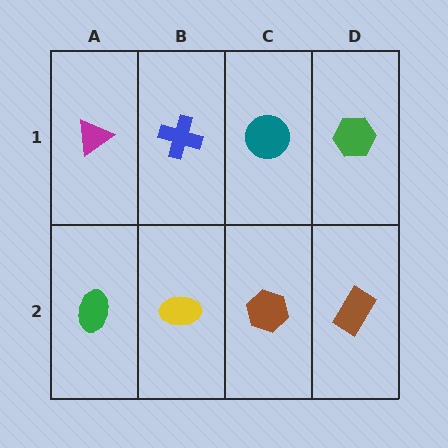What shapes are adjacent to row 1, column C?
A brown hexagon (row 2, column C), a blue cross (row 1, column B), a green hexagon (row 1, column D).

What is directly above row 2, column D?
A green hexagon.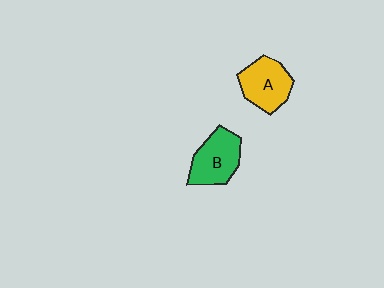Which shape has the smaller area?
Shape A (yellow).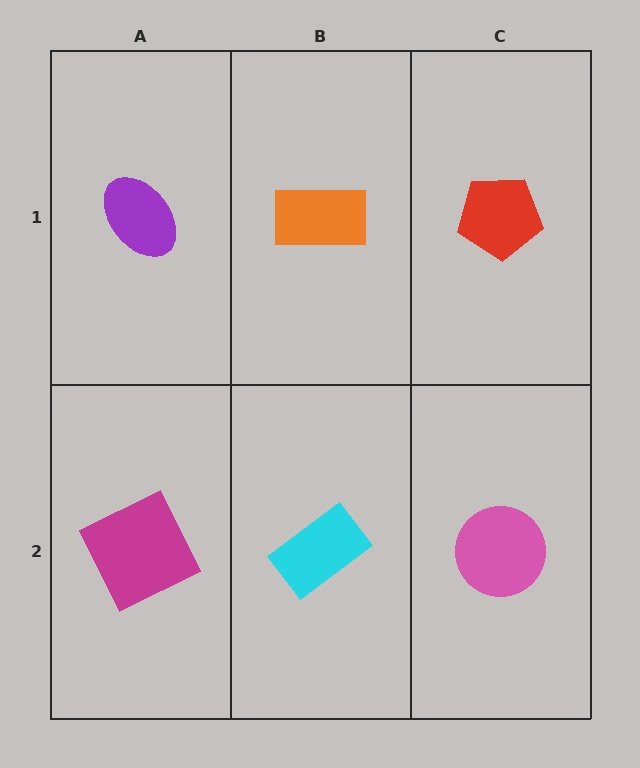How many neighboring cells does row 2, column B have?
3.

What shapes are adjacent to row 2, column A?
A purple ellipse (row 1, column A), a cyan rectangle (row 2, column B).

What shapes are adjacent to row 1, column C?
A pink circle (row 2, column C), an orange rectangle (row 1, column B).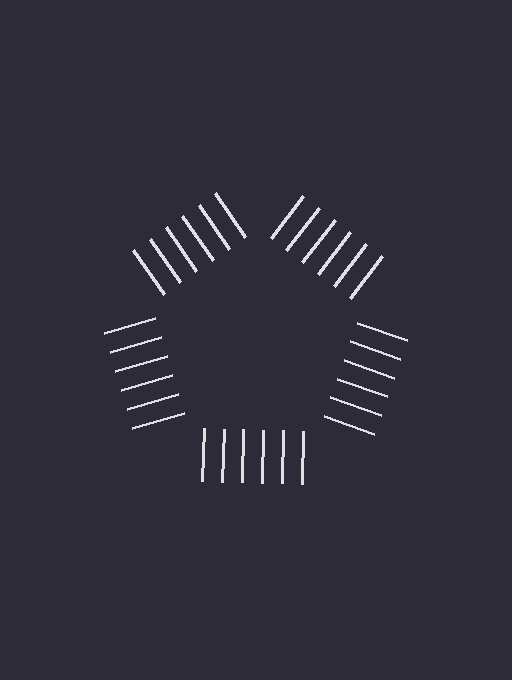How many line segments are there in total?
30 — 6 along each of the 5 edges.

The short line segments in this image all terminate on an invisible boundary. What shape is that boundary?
An illusory pentagon — the line segments terminate on its edges but no continuous stroke is drawn.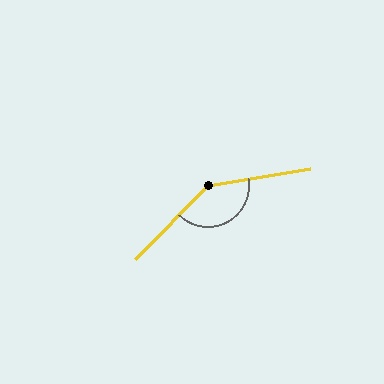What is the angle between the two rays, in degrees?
Approximately 144 degrees.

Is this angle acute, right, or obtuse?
It is obtuse.